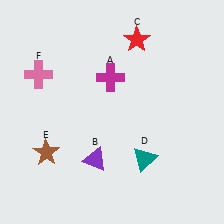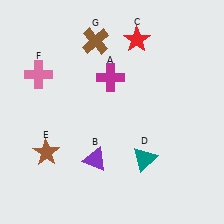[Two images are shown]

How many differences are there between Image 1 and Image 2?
There is 1 difference between the two images.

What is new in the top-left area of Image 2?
A brown cross (G) was added in the top-left area of Image 2.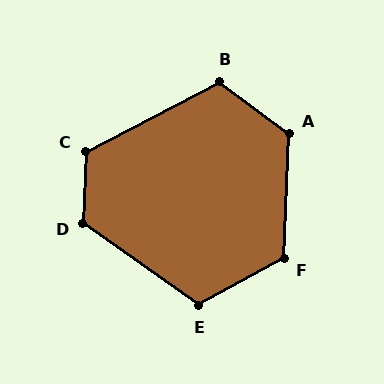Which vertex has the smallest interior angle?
E, at approximately 116 degrees.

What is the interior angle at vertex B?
Approximately 116 degrees (obtuse).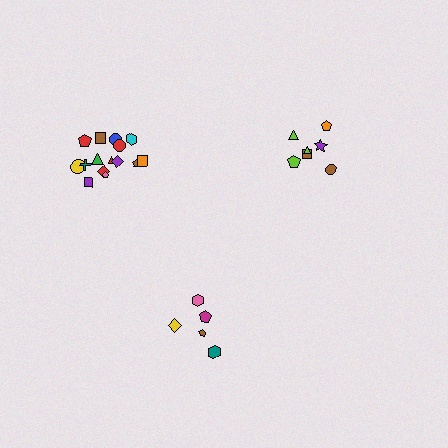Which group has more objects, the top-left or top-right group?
The top-left group.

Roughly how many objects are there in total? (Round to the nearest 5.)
Roughly 25 objects in total.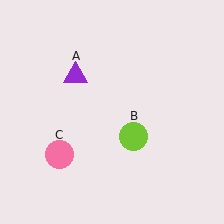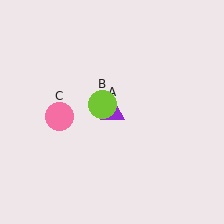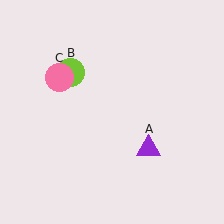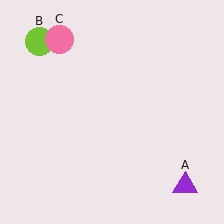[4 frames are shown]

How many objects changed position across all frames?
3 objects changed position: purple triangle (object A), lime circle (object B), pink circle (object C).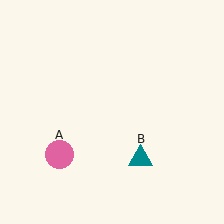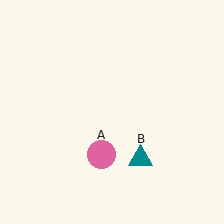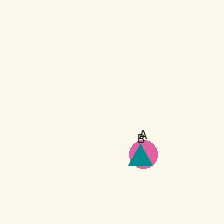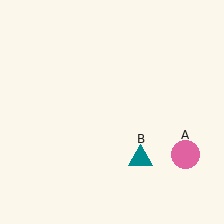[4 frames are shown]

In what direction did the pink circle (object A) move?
The pink circle (object A) moved right.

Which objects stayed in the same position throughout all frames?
Teal triangle (object B) remained stationary.